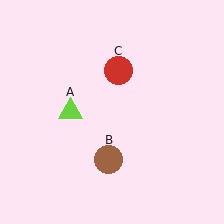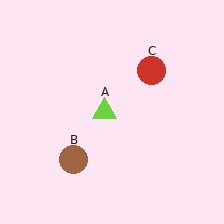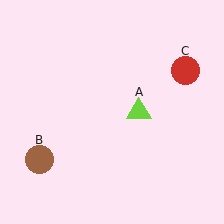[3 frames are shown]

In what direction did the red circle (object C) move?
The red circle (object C) moved right.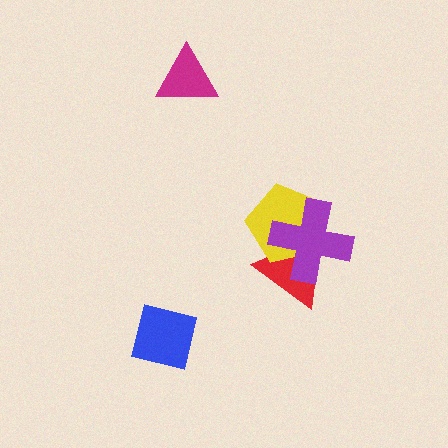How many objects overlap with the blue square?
0 objects overlap with the blue square.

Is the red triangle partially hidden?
Yes, it is partially covered by another shape.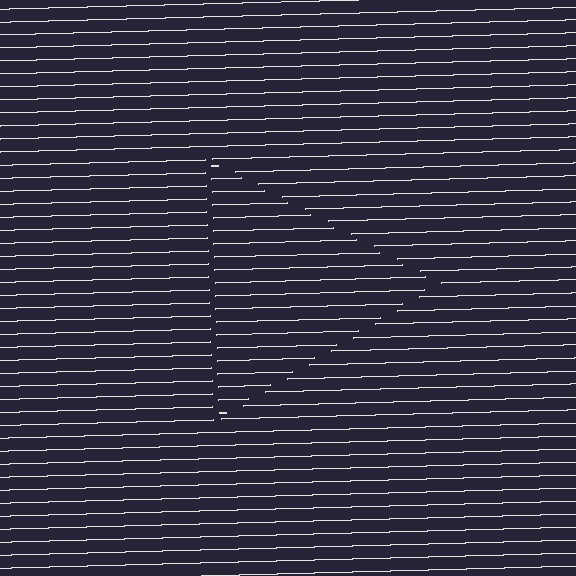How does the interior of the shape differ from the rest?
The interior of the shape contains the same grating, shifted by half a period — the contour is defined by the phase discontinuity where line-ends from the inner and outer gratings abut.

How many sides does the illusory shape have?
3 sides — the line-ends trace a triangle.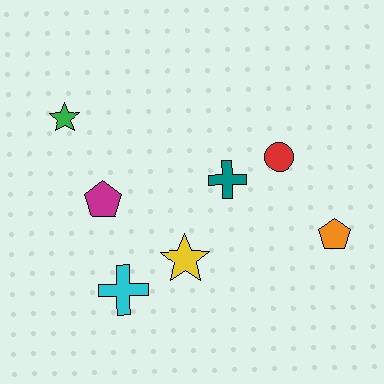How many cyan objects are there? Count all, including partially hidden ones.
There is 1 cyan object.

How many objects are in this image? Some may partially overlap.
There are 7 objects.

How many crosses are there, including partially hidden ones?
There are 2 crosses.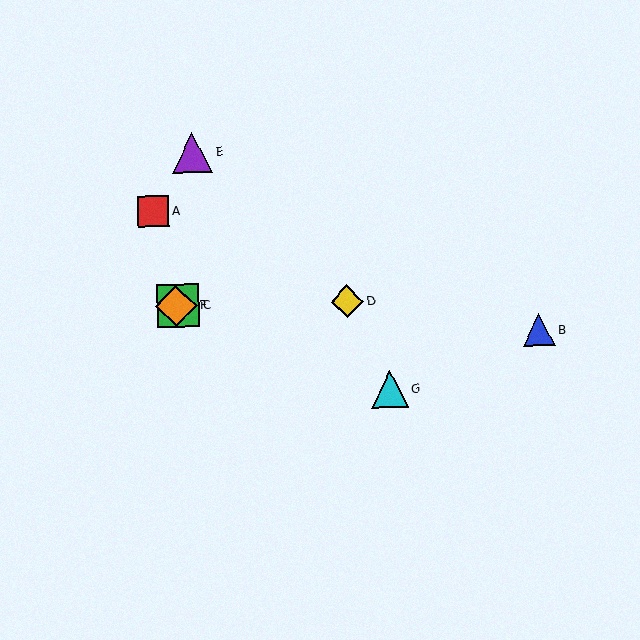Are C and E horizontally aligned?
No, C is at y≈306 and E is at y≈153.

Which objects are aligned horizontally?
Objects C, D, F are aligned horizontally.